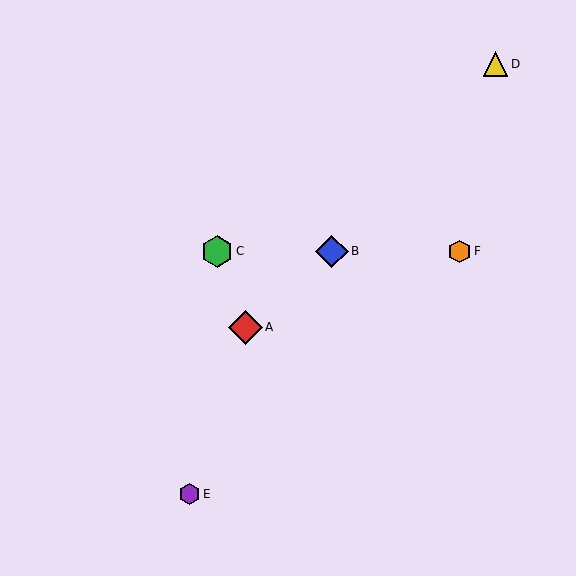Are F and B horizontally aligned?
Yes, both are at y≈251.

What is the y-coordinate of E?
Object E is at y≈494.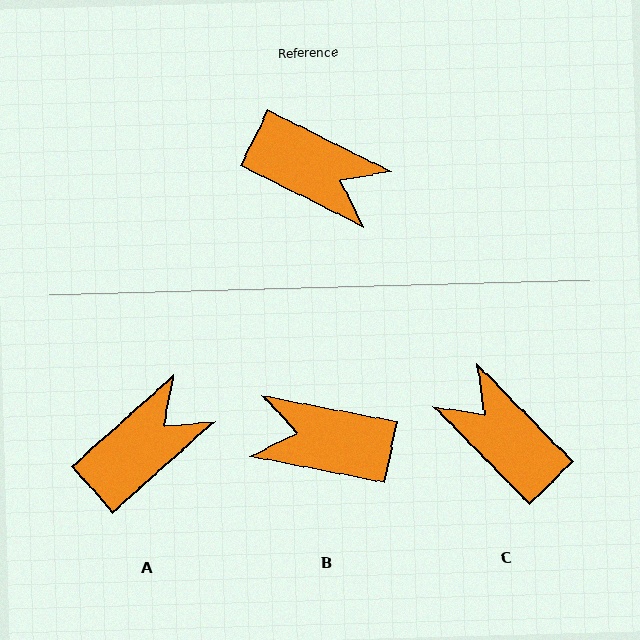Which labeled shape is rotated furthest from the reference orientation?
B, about 164 degrees away.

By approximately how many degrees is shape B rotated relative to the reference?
Approximately 164 degrees clockwise.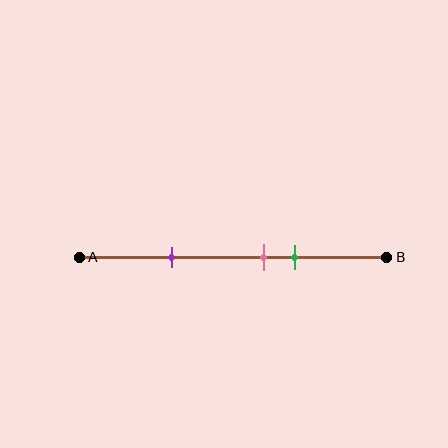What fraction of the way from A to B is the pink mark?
The pink mark is approximately 60% (0.6) of the way from A to B.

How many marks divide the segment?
There are 3 marks dividing the segment.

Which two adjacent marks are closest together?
The pink and green marks are the closest adjacent pair.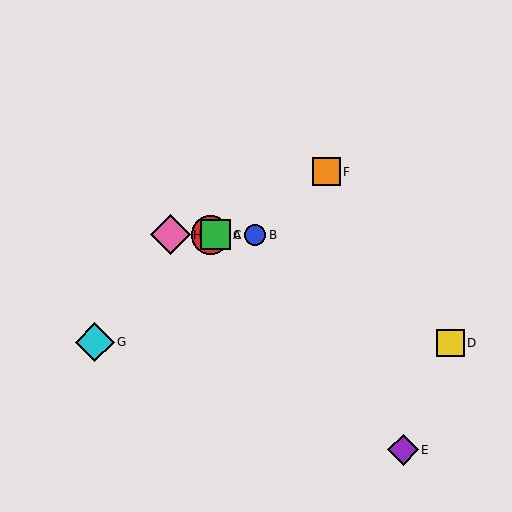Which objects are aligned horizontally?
Objects A, B, C, H are aligned horizontally.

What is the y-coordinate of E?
Object E is at y≈450.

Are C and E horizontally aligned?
No, C is at y≈235 and E is at y≈450.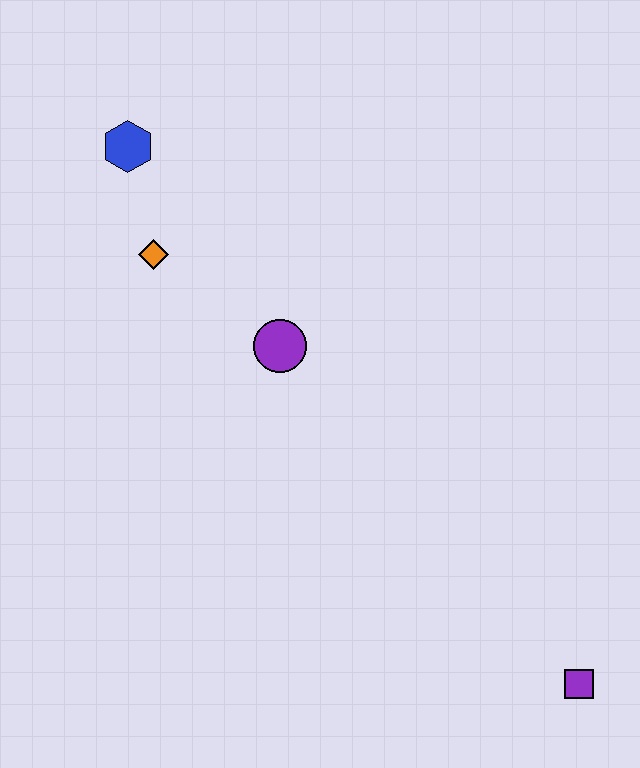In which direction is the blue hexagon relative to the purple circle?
The blue hexagon is above the purple circle.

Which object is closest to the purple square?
The purple circle is closest to the purple square.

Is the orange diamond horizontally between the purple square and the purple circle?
No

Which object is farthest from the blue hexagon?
The purple square is farthest from the blue hexagon.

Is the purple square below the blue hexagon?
Yes